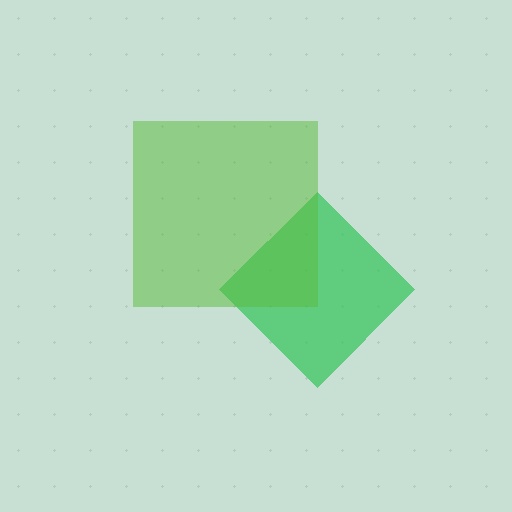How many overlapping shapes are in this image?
There are 2 overlapping shapes in the image.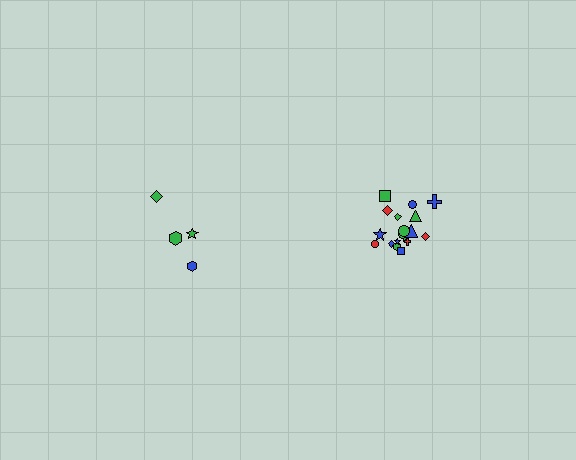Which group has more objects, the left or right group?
The right group.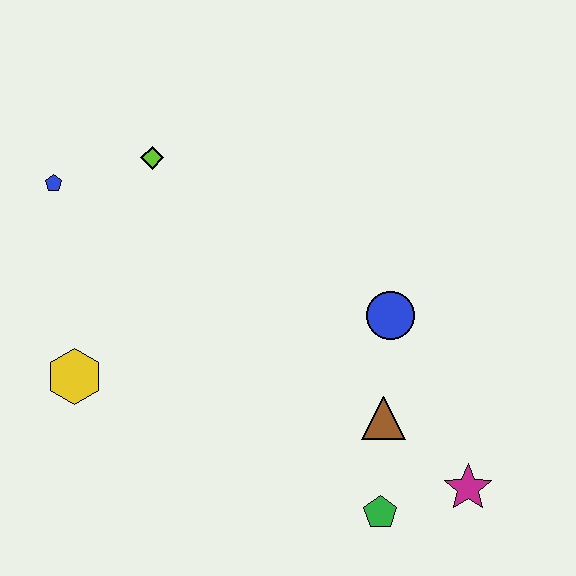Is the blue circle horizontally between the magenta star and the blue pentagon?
Yes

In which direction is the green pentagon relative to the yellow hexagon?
The green pentagon is to the right of the yellow hexagon.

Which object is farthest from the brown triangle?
The blue pentagon is farthest from the brown triangle.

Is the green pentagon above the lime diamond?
No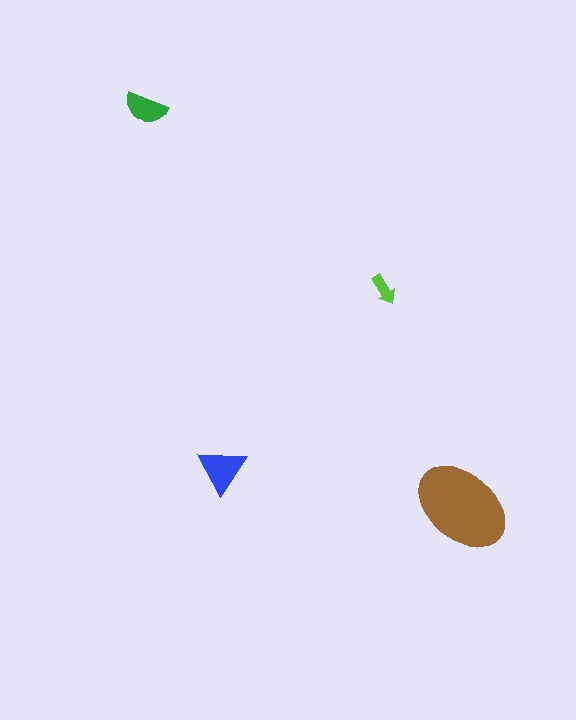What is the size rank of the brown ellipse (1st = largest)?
1st.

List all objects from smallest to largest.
The lime arrow, the green semicircle, the blue triangle, the brown ellipse.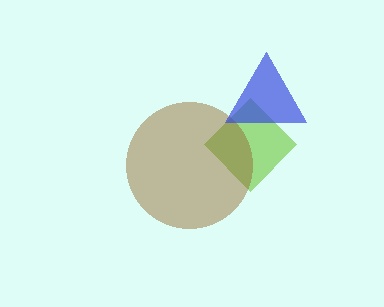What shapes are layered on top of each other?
The layered shapes are: a lime diamond, a brown circle, a blue triangle.